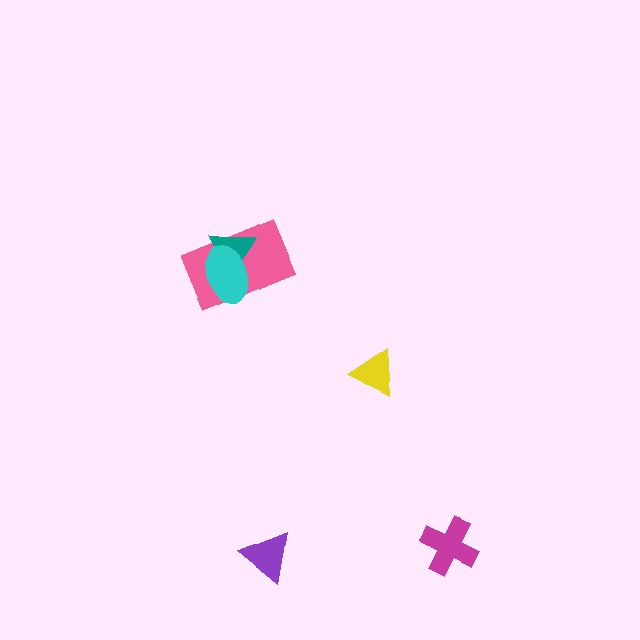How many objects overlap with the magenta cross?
0 objects overlap with the magenta cross.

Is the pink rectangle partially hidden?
Yes, it is partially covered by another shape.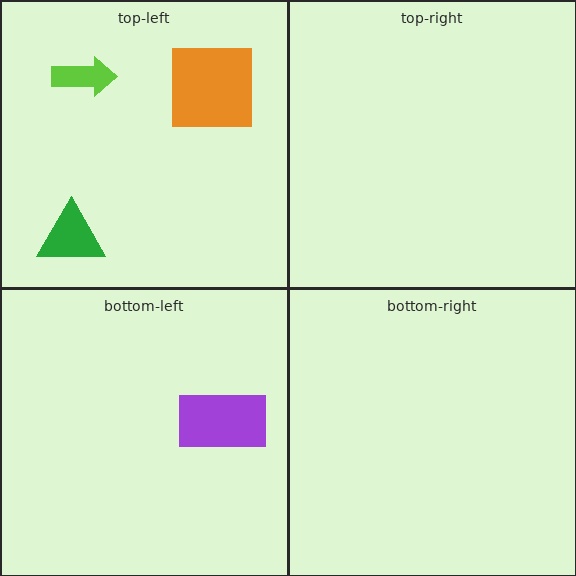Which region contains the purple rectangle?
The bottom-left region.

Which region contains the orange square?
The top-left region.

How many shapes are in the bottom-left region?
1.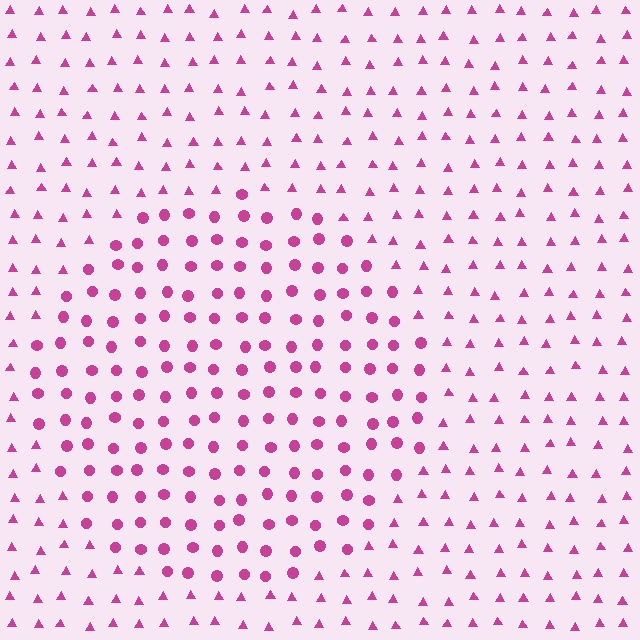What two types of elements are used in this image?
The image uses circles inside the circle region and triangles outside it.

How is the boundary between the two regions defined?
The boundary is defined by a change in element shape: circles inside vs. triangles outside. All elements share the same color and spacing.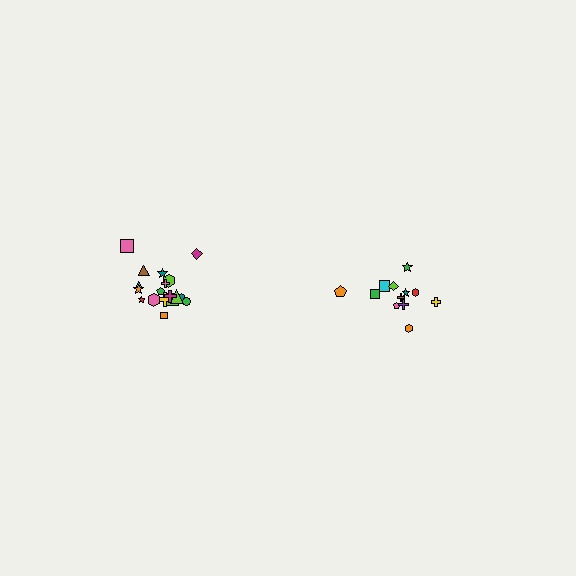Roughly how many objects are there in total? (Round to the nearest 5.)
Roughly 30 objects in total.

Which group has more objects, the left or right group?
The left group.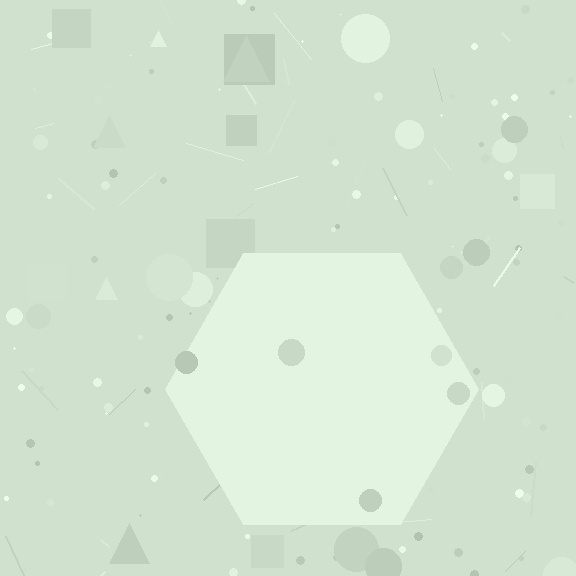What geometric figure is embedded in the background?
A hexagon is embedded in the background.